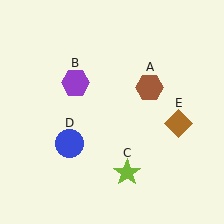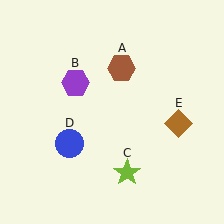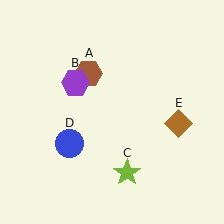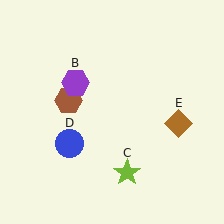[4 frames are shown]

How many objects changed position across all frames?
1 object changed position: brown hexagon (object A).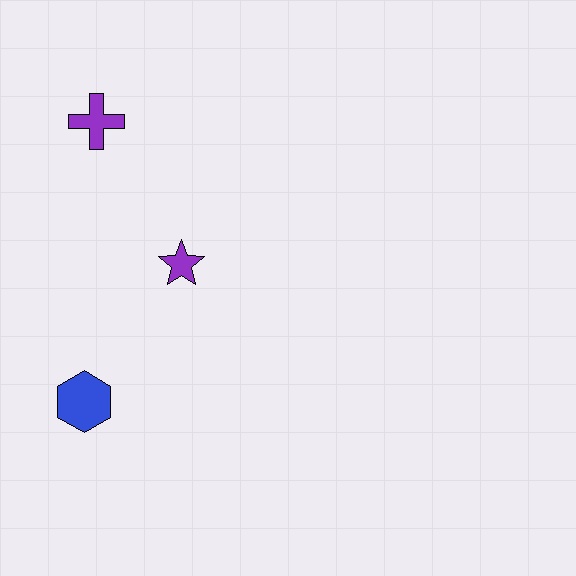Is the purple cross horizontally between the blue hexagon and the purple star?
Yes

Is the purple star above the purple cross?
No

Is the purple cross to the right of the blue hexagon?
Yes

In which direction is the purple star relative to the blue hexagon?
The purple star is above the blue hexagon.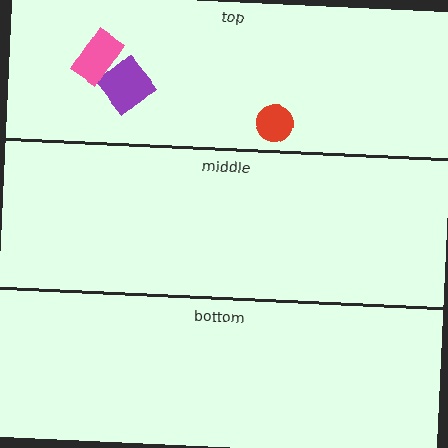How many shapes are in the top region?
3.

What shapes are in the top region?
The red circle, the purple diamond, the pink rectangle.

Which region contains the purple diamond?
The top region.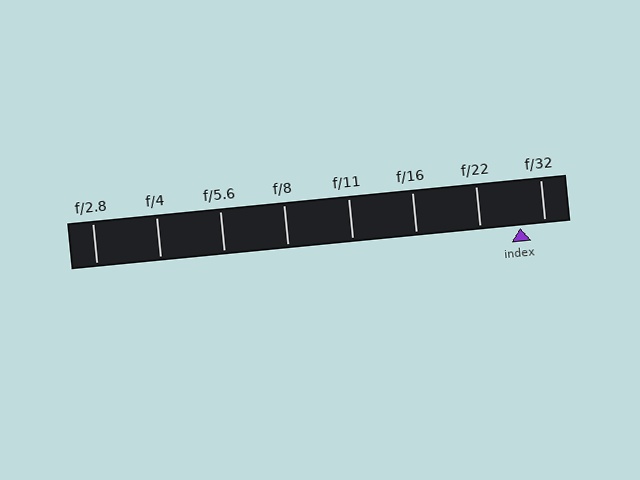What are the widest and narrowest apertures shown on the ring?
The widest aperture shown is f/2.8 and the narrowest is f/32.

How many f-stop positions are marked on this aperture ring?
There are 8 f-stop positions marked.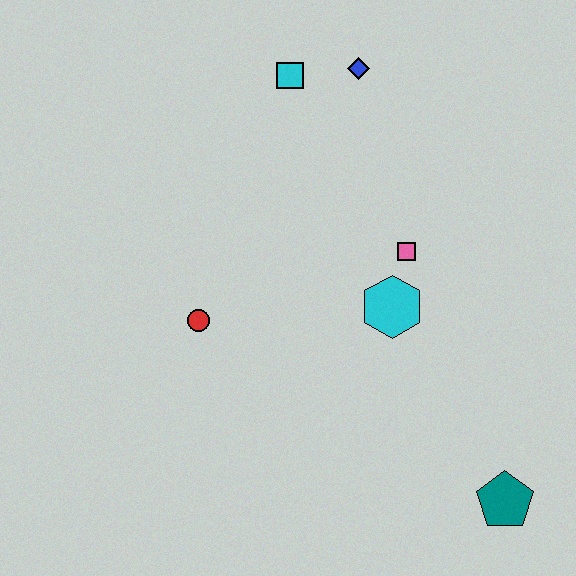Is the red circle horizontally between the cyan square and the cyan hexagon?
No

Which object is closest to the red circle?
The cyan hexagon is closest to the red circle.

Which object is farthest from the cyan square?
The teal pentagon is farthest from the cyan square.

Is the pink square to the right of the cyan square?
Yes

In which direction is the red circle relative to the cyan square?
The red circle is below the cyan square.